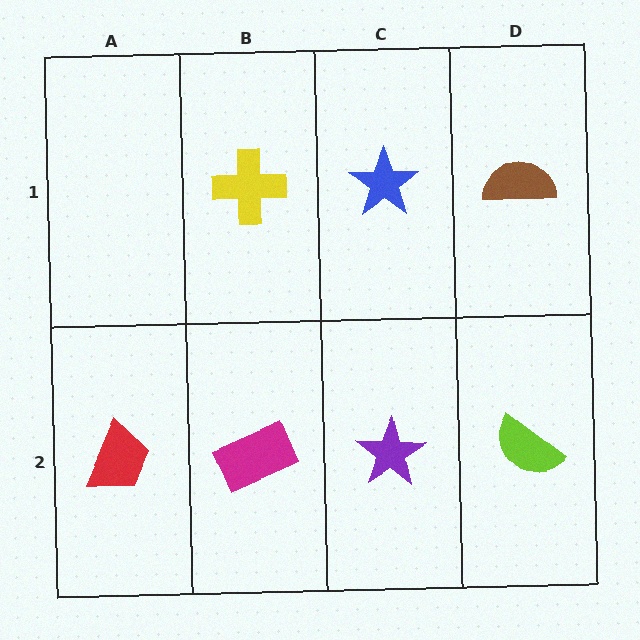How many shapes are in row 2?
4 shapes.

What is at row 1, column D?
A brown semicircle.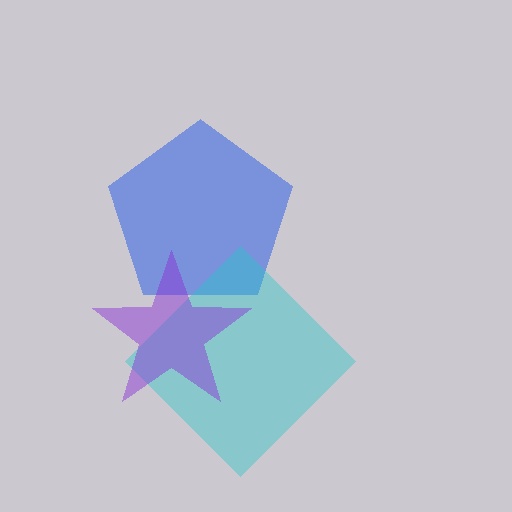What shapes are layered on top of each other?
The layered shapes are: a blue pentagon, a cyan diamond, a purple star.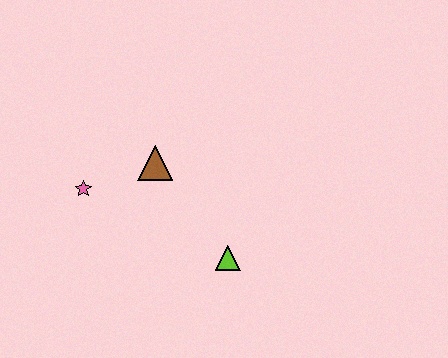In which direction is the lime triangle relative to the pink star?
The lime triangle is to the right of the pink star.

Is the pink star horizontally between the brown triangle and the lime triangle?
No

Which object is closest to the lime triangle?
The brown triangle is closest to the lime triangle.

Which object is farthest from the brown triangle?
The lime triangle is farthest from the brown triangle.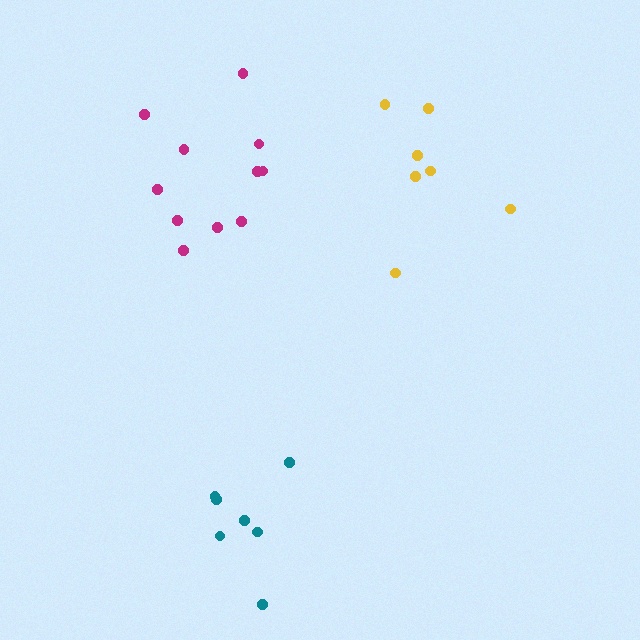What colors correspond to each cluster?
The clusters are colored: magenta, yellow, teal.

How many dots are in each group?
Group 1: 11 dots, Group 2: 7 dots, Group 3: 7 dots (25 total).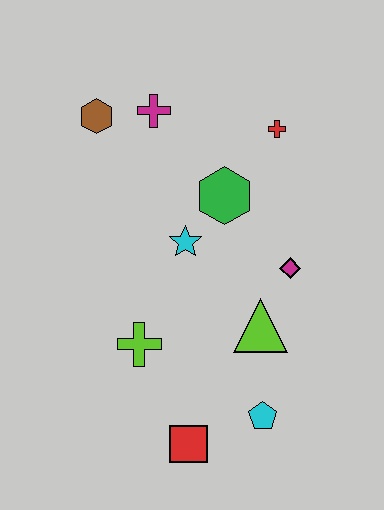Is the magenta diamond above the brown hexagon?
No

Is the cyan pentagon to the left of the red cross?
Yes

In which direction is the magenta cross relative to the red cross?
The magenta cross is to the left of the red cross.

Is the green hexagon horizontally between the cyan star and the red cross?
Yes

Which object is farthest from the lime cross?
The red cross is farthest from the lime cross.